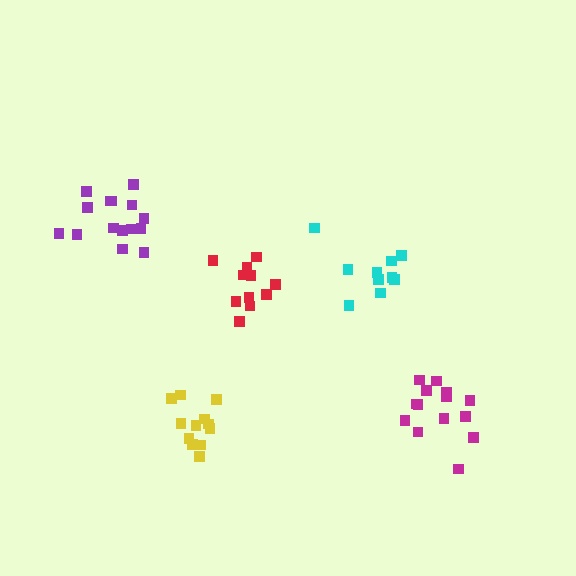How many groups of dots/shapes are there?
There are 5 groups.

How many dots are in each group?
Group 1: 11 dots, Group 2: 12 dots, Group 3: 11 dots, Group 4: 15 dots, Group 5: 14 dots (63 total).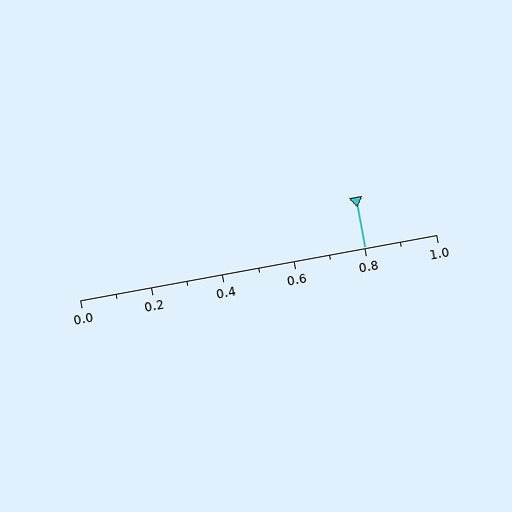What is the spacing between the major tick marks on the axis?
The major ticks are spaced 0.2 apart.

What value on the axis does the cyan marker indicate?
The marker indicates approximately 0.8.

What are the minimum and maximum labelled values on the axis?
The axis runs from 0.0 to 1.0.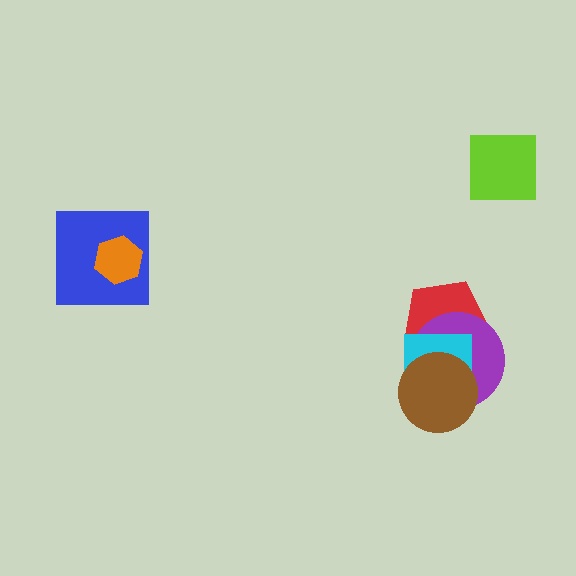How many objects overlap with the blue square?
1 object overlaps with the blue square.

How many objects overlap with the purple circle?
3 objects overlap with the purple circle.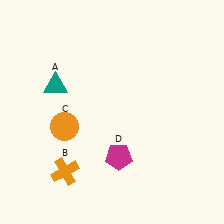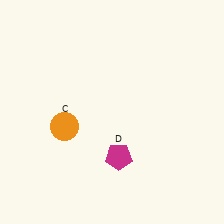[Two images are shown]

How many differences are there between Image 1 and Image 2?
There are 2 differences between the two images.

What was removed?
The orange cross (B), the teal triangle (A) were removed in Image 2.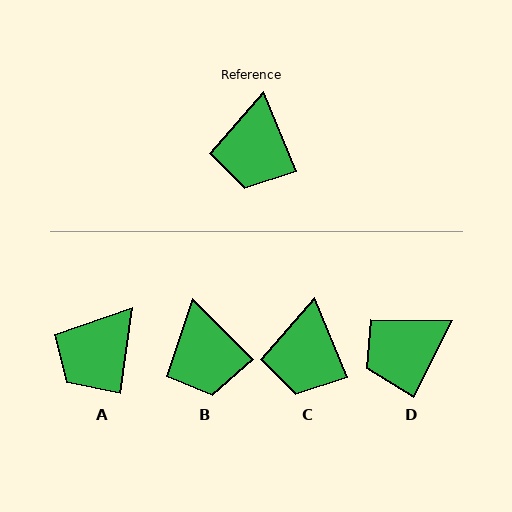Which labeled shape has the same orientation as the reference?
C.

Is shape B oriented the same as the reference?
No, it is off by about 23 degrees.